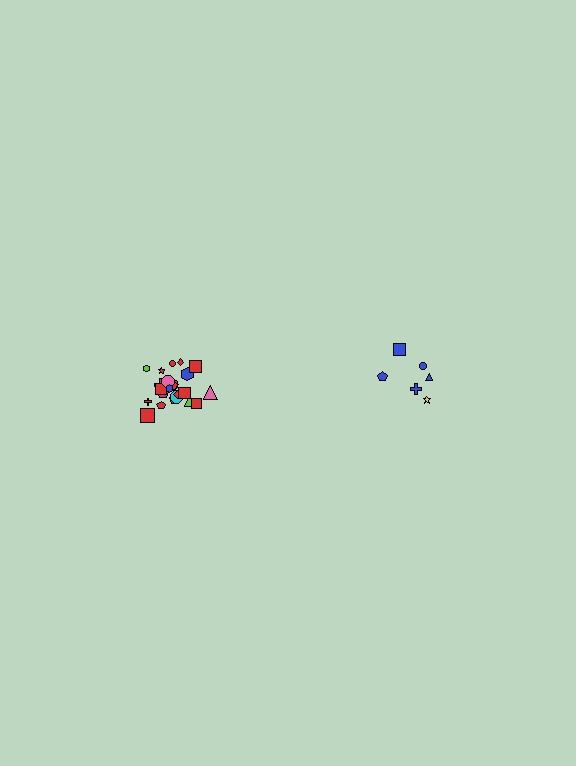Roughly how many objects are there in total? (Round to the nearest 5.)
Roughly 30 objects in total.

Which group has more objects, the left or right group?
The left group.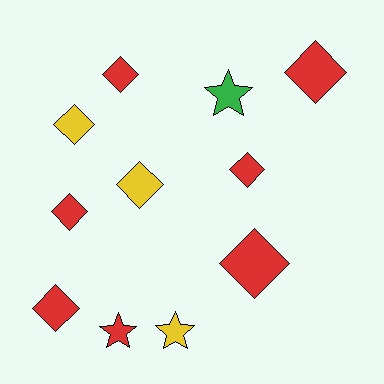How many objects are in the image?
There are 11 objects.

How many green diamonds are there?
There are no green diamonds.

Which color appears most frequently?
Red, with 7 objects.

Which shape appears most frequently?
Diamond, with 8 objects.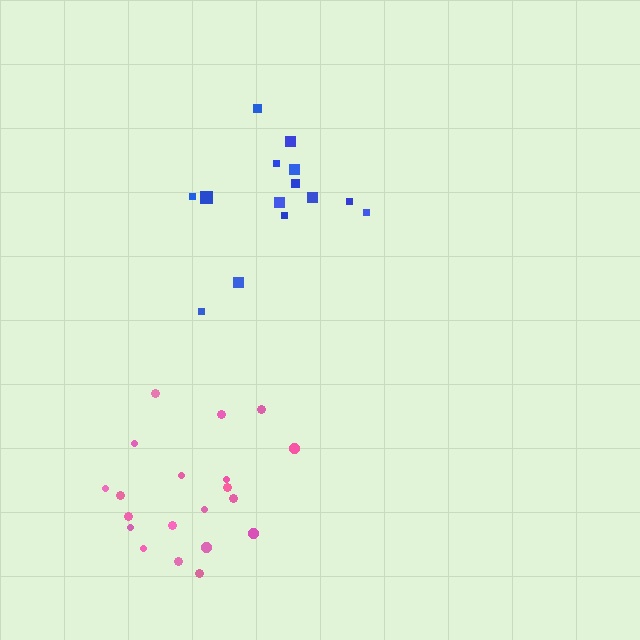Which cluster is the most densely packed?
Pink.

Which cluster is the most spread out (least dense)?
Blue.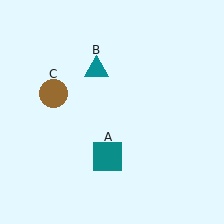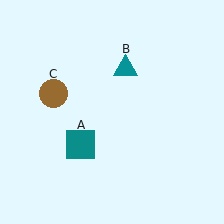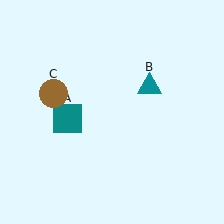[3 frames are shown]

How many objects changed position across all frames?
2 objects changed position: teal square (object A), teal triangle (object B).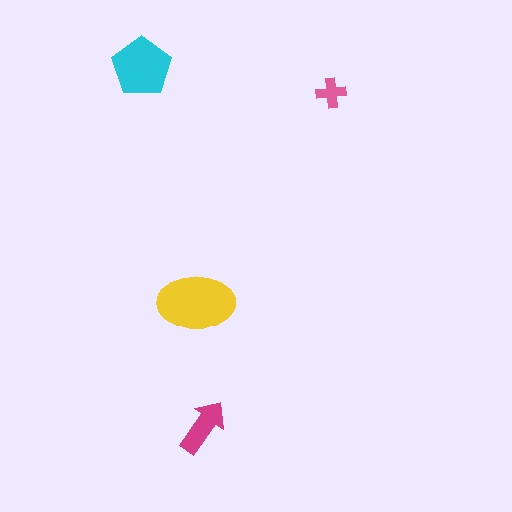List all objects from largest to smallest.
The yellow ellipse, the cyan pentagon, the magenta arrow, the pink cross.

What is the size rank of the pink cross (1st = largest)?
4th.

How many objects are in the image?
There are 4 objects in the image.